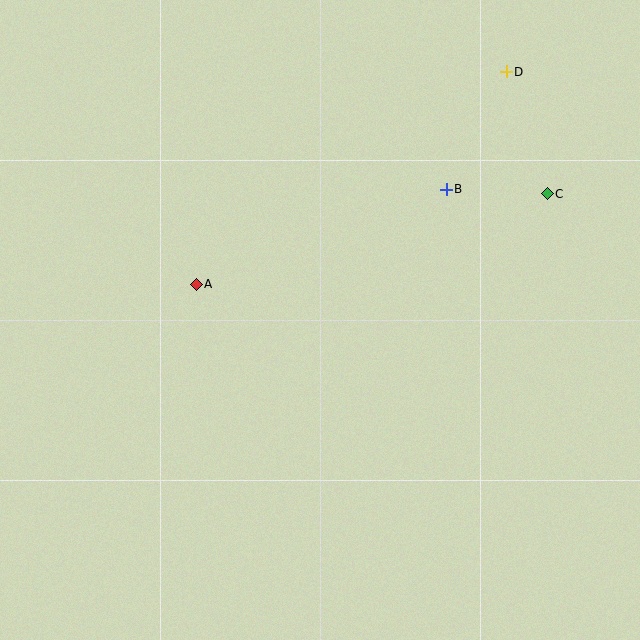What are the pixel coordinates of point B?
Point B is at (446, 189).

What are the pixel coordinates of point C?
Point C is at (547, 194).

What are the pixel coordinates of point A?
Point A is at (196, 284).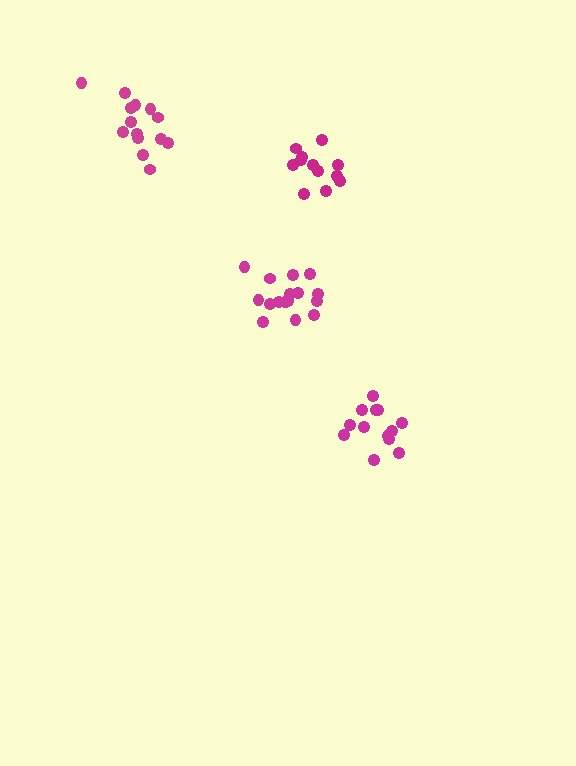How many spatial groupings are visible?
There are 4 spatial groupings.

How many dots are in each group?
Group 1: 14 dots, Group 2: 12 dots, Group 3: 16 dots, Group 4: 13 dots (55 total).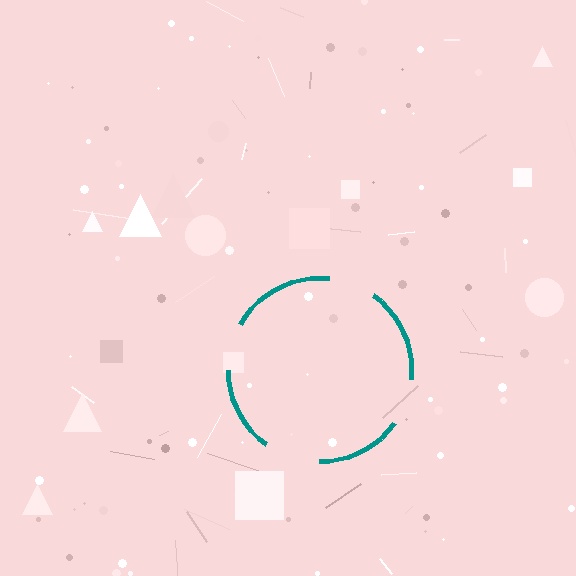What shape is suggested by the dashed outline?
The dashed outline suggests a circle.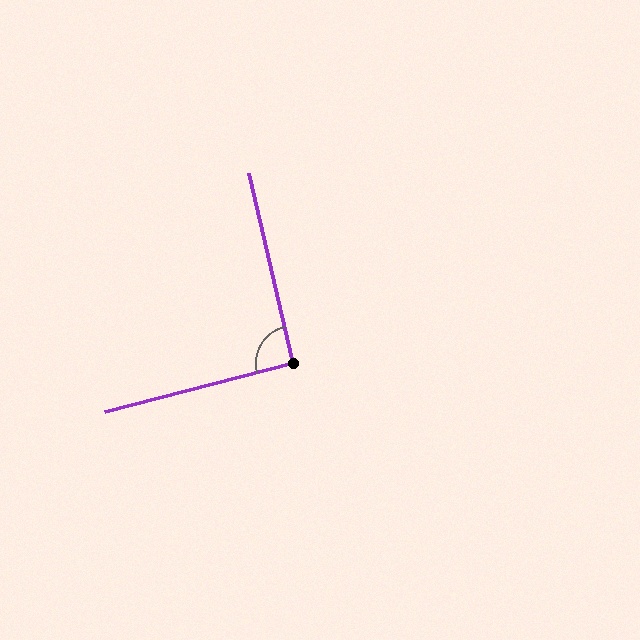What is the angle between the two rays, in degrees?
Approximately 92 degrees.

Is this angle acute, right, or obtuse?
It is approximately a right angle.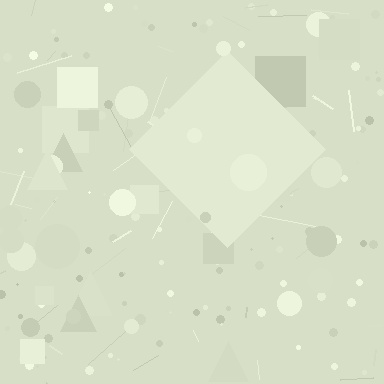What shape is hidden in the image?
A diamond is hidden in the image.